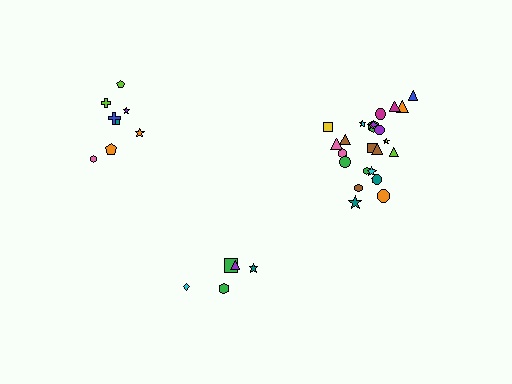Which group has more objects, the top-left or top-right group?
The top-right group.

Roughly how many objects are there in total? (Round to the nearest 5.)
Roughly 40 objects in total.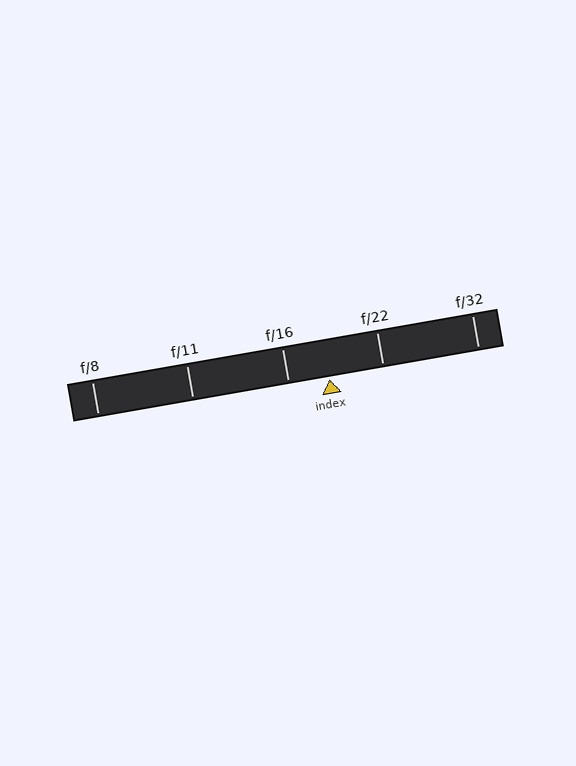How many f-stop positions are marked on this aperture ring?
There are 5 f-stop positions marked.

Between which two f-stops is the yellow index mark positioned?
The index mark is between f/16 and f/22.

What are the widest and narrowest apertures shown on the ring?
The widest aperture shown is f/8 and the narrowest is f/32.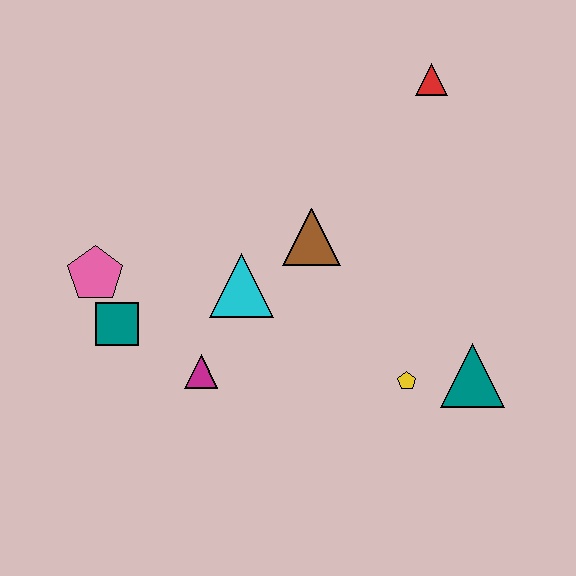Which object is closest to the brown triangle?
The cyan triangle is closest to the brown triangle.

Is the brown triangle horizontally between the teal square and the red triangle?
Yes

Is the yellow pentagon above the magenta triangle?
No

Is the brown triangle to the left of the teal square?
No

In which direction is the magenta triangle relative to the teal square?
The magenta triangle is to the right of the teal square.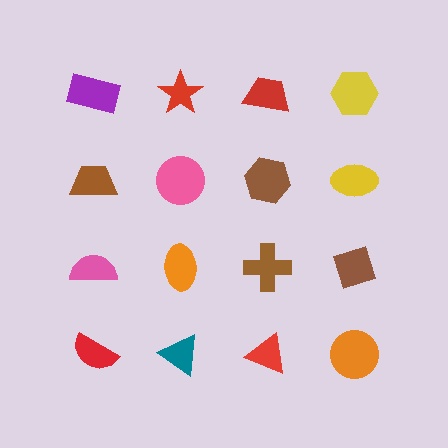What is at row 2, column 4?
A yellow ellipse.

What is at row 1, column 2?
A red star.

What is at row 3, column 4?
A brown diamond.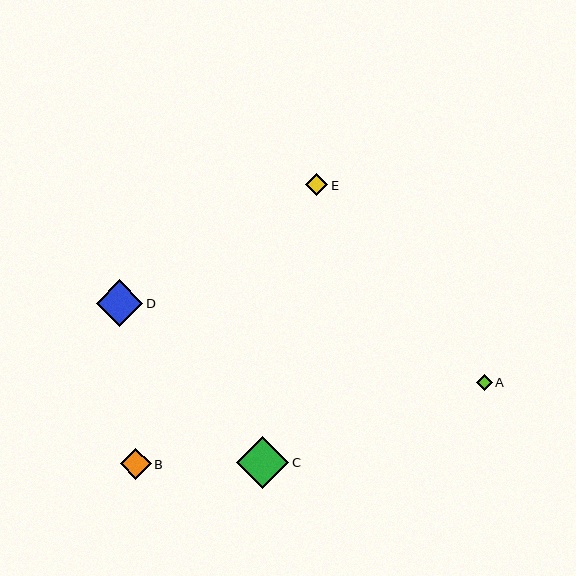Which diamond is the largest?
Diamond C is the largest with a size of approximately 52 pixels.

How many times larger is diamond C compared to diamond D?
Diamond C is approximately 1.1 times the size of diamond D.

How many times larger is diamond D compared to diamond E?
Diamond D is approximately 2.1 times the size of diamond E.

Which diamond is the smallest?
Diamond A is the smallest with a size of approximately 16 pixels.